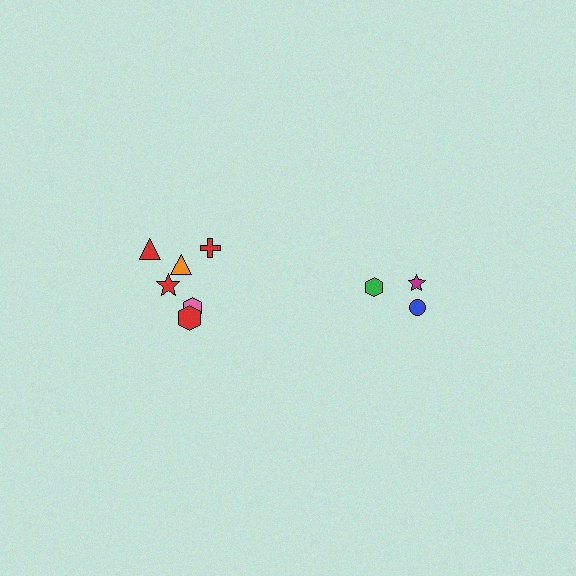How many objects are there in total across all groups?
There are 9 objects.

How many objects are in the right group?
There are 3 objects.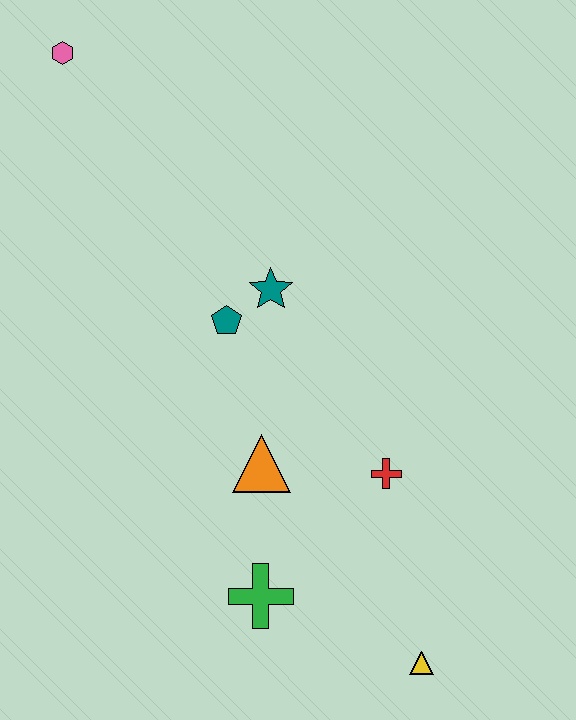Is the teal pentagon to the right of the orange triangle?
No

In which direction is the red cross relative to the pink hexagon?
The red cross is below the pink hexagon.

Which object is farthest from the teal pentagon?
The yellow triangle is farthest from the teal pentagon.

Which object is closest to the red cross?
The orange triangle is closest to the red cross.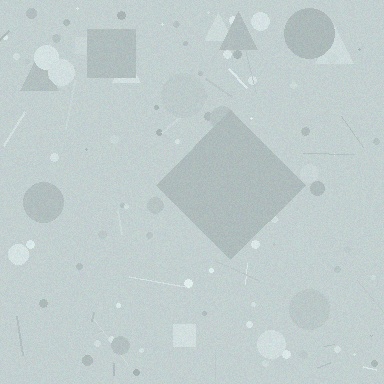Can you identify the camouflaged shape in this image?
The camouflaged shape is a diamond.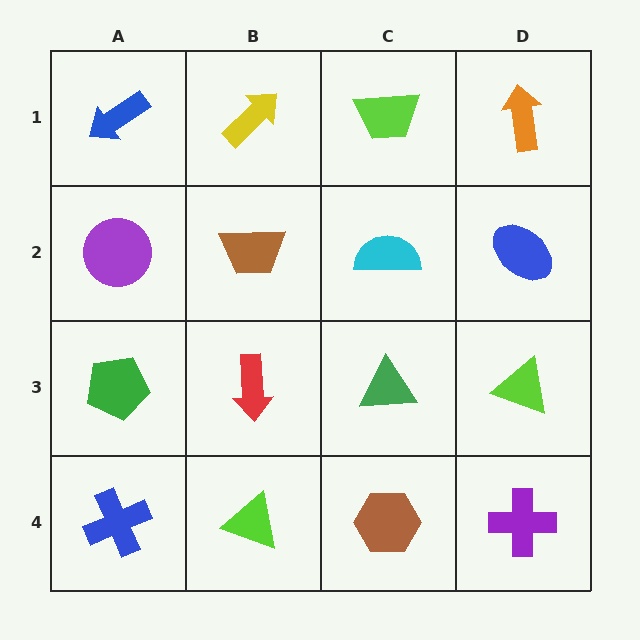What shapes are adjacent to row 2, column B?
A yellow arrow (row 1, column B), a red arrow (row 3, column B), a purple circle (row 2, column A), a cyan semicircle (row 2, column C).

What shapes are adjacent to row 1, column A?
A purple circle (row 2, column A), a yellow arrow (row 1, column B).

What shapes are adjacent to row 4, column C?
A green triangle (row 3, column C), a lime triangle (row 4, column B), a purple cross (row 4, column D).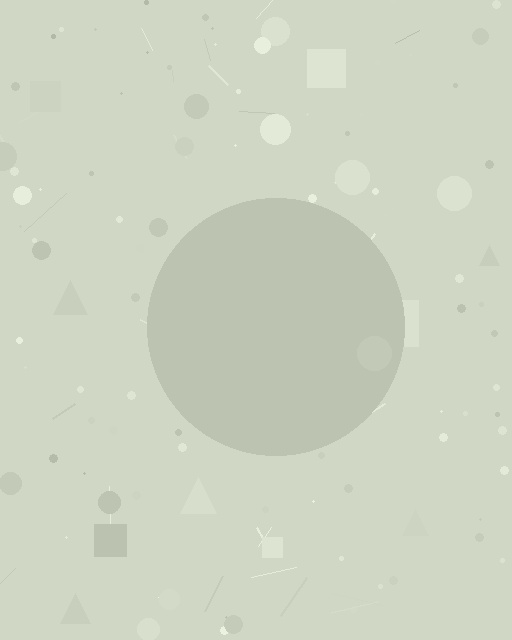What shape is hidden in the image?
A circle is hidden in the image.